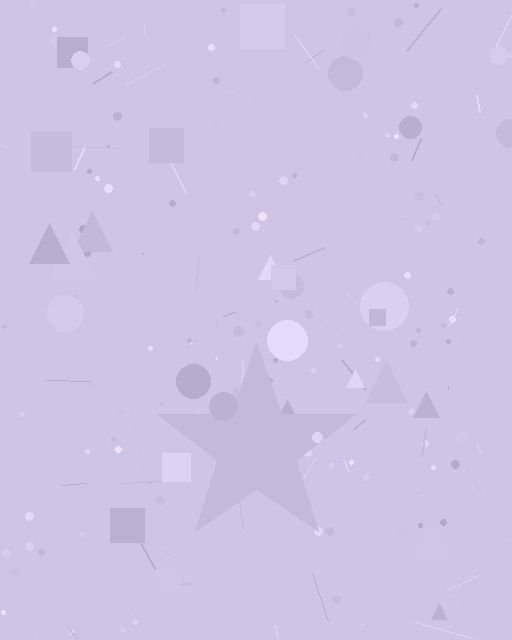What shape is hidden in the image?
A star is hidden in the image.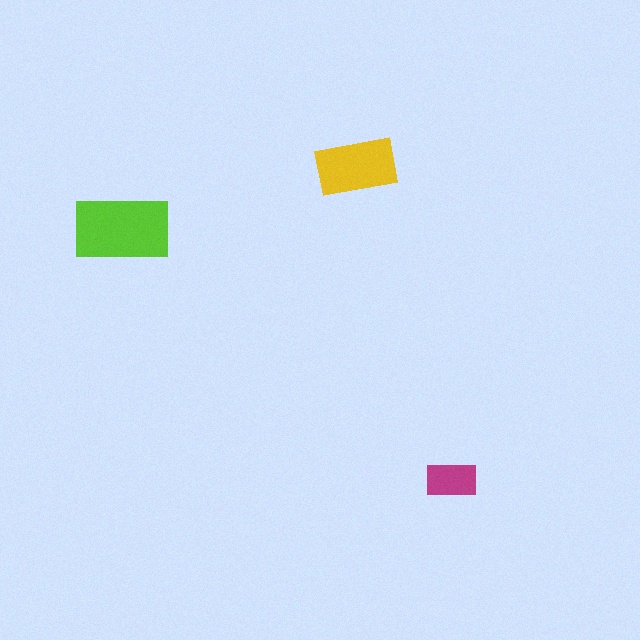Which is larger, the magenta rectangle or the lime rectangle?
The lime one.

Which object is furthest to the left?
The lime rectangle is leftmost.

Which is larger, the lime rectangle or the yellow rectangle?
The lime one.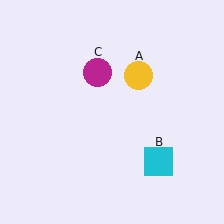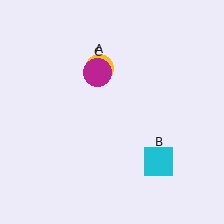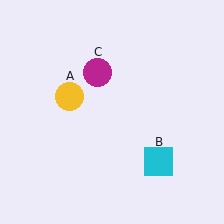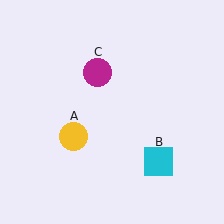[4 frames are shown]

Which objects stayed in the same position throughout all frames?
Cyan square (object B) and magenta circle (object C) remained stationary.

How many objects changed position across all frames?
1 object changed position: yellow circle (object A).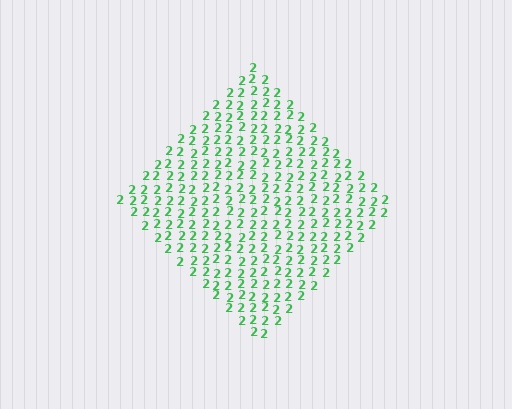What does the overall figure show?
The overall figure shows a diamond.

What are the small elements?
The small elements are digit 2's.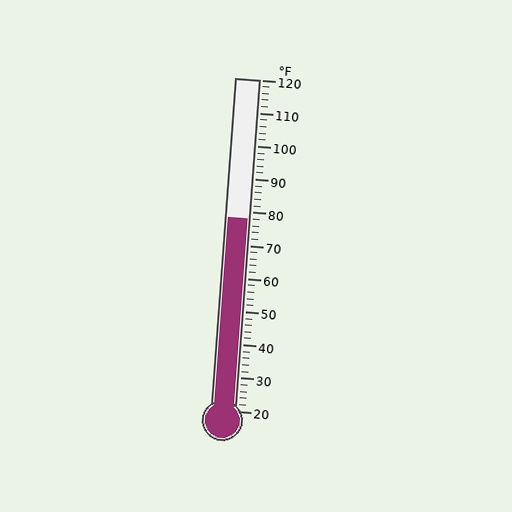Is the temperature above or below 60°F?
The temperature is above 60°F.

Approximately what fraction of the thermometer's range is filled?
The thermometer is filled to approximately 60% of its range.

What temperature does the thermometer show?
The thermometer shows approximately 78°F.